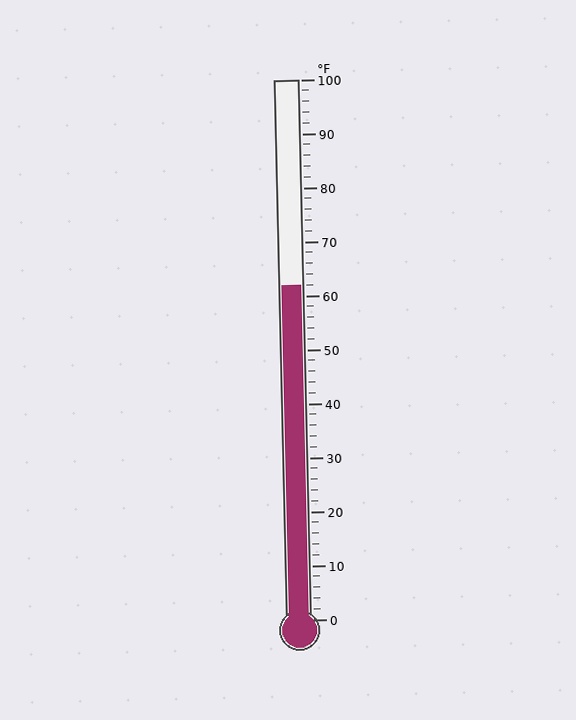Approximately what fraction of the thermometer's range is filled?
The thermometer is filled to approximately 60% of its range.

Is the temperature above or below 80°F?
The temperature is below 80°F.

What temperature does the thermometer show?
The thermometer shows approximately 62°F.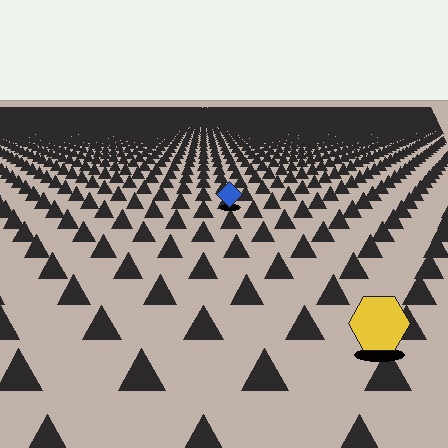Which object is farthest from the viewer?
The blue diamond is farthest from the viewer. It appears smaller and the ground texture around it is denser.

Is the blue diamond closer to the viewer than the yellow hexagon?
No. The yellow hexagon is closer — you can tell from the texture gradient: the ground texture is coarser near it.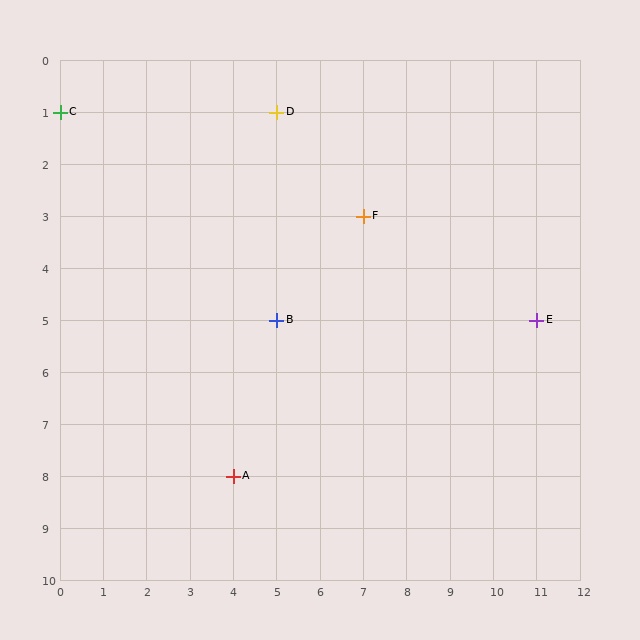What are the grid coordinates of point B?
Point B is at grid coordinates (5, 5).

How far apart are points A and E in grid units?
Points A and E are 7 columns and 3 rows apart (about 7.6 grid units diagonally).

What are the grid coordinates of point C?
Point C is at grid coordinates (0, 1).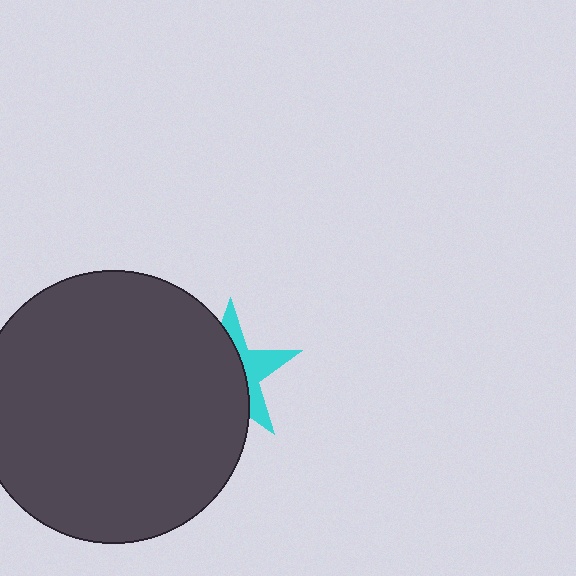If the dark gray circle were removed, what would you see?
You would see the complete cyan star.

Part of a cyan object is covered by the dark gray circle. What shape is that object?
It is a star.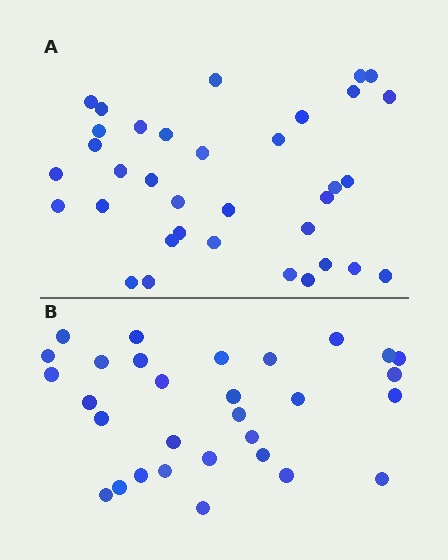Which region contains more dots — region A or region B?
Region A (the top region) has more dots.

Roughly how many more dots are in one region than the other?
Region A has about 5 more dots than region B.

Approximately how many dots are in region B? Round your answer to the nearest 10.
About 30 dots.